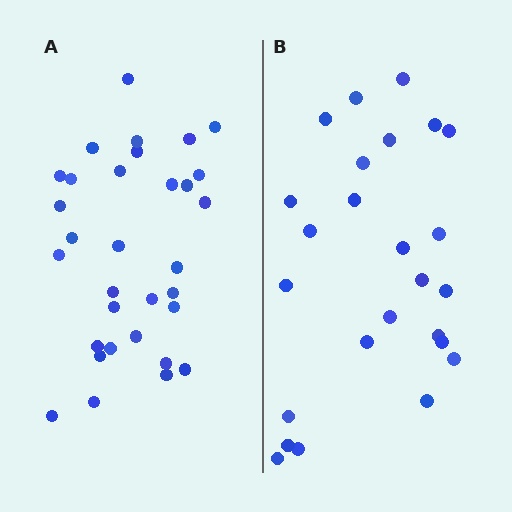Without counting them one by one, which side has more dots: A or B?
Region A (the left region) has more dots.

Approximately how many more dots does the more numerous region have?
Region A has roughly 8 or so more dots than region B.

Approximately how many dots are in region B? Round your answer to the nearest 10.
About 20 dots. (The exact count is 25, which rounds to 20.)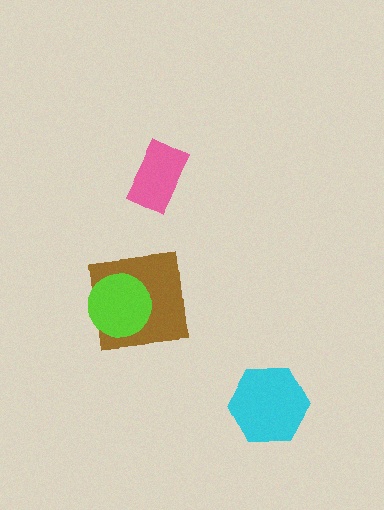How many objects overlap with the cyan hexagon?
0 objects overlap with the cyan hexagon.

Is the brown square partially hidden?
Yes, it is partially covered by another shape.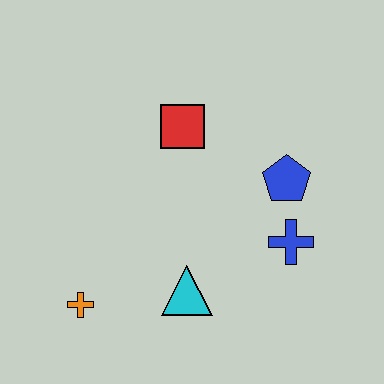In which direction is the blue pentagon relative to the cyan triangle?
The blue pentagon is above the cyan triangle.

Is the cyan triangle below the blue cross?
Yes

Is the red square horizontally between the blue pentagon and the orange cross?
Yes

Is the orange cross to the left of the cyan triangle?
Yes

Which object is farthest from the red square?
The orange cross is farthest from the red square.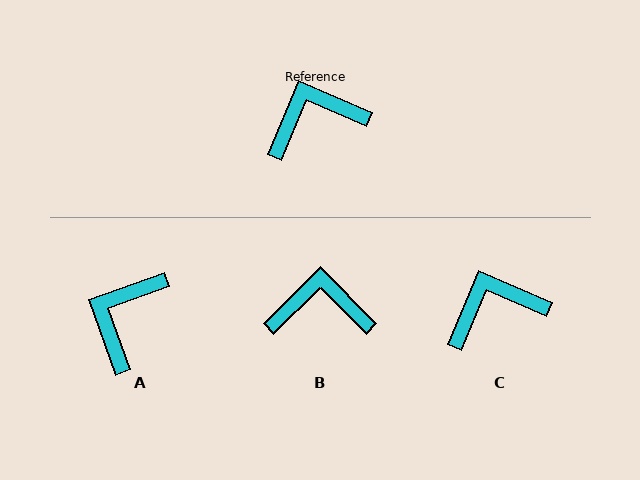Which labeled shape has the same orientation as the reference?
C.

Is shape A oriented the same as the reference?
No, it is off by about 43 degrees.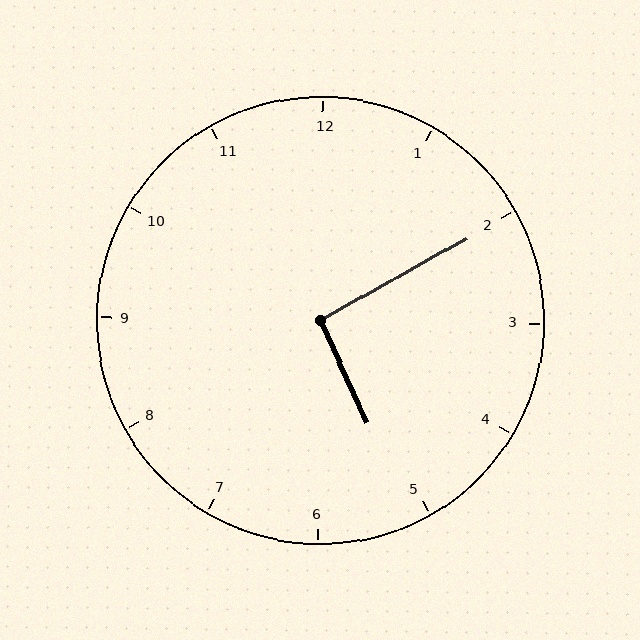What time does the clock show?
5:10.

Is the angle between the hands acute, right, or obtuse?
It is right.